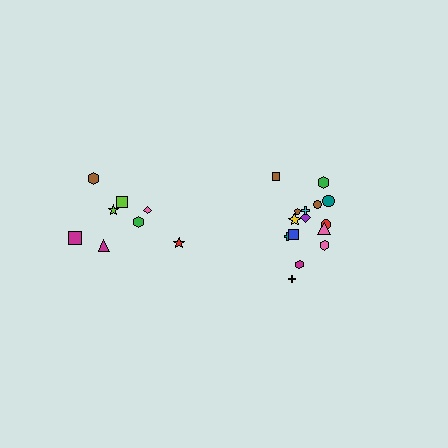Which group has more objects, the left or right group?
The right group.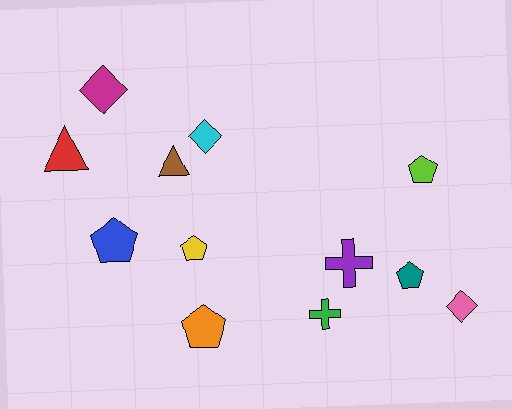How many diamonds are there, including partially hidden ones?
There are 3 diamonds.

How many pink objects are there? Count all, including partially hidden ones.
There is 1 pink object.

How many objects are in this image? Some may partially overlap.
There are 12 objects.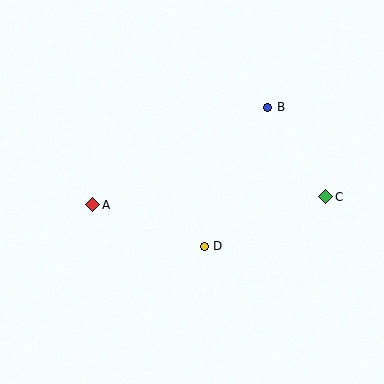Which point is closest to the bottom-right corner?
Point C is closest to the bottom-right corner.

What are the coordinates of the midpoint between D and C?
The midpoint between D and C is at (265, 222).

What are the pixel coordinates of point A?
Point A is at (93, 205).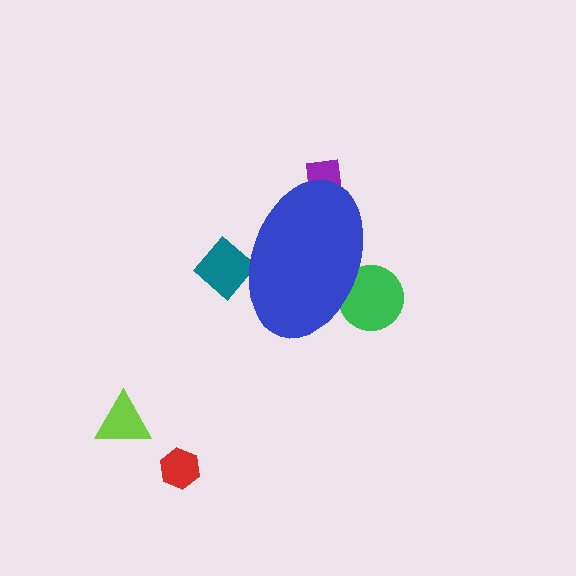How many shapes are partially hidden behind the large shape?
3 shapes are partially hidden.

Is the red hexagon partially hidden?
No, the red hexagon is fully visible.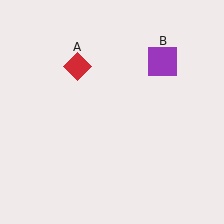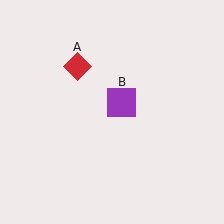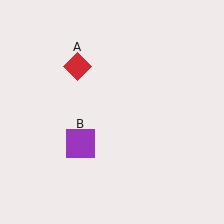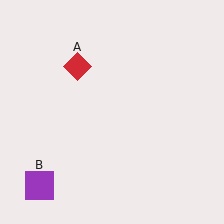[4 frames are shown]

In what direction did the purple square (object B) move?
The purple square (object B) moved down and to the left.